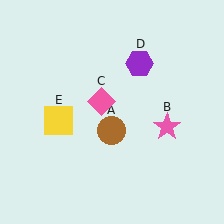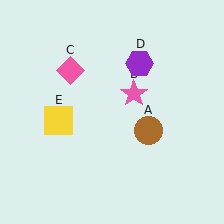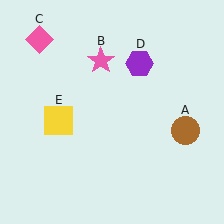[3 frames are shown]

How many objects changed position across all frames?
3 objects changed position: brown circle (object A), pink star (object B), pink diamond (object C).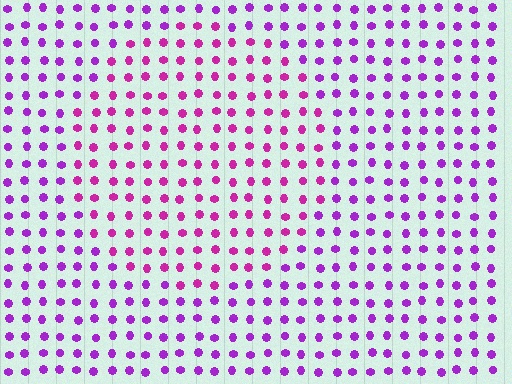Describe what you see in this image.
The image is filled with small purple elements in a uniform arrangement. A circle-shaped region is visible where the elements are tinted to a slightly different hue, forming a subtle color boundary.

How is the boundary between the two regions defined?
The boundary is defined purely by a slight shift in hue (about 28 degrees). Spacing, size, and orientation are identical on both sides.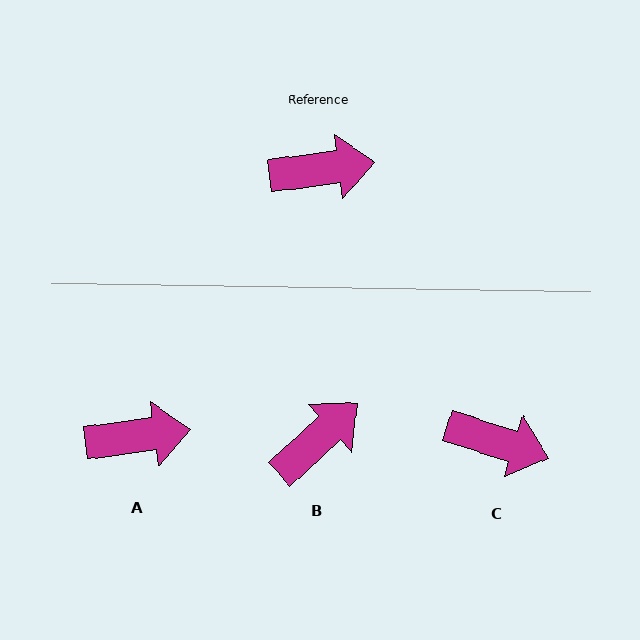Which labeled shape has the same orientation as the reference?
A.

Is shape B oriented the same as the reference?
No, it is off by about 35 degrees.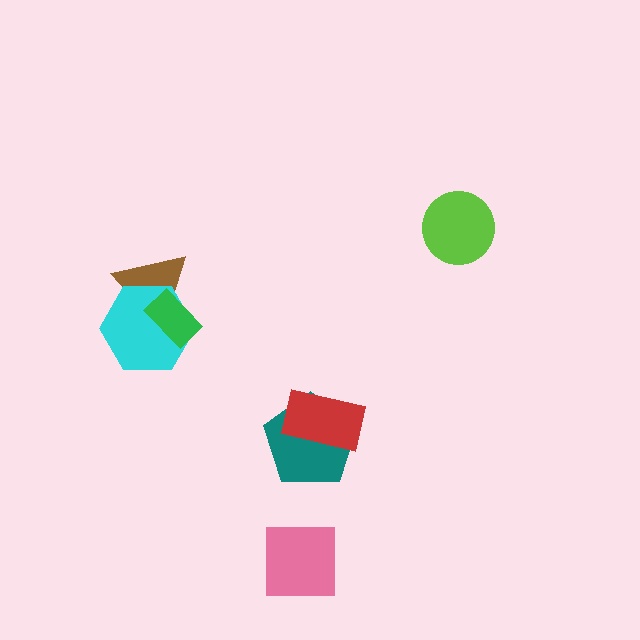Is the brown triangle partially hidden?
Yes, it is partially covered by another shape.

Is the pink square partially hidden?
No, no other shape covers it.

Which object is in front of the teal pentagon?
The red rectangle is in front of the teal pentagon.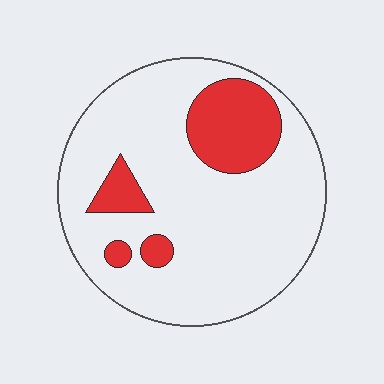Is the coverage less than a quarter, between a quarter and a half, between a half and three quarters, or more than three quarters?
Less than a quarter.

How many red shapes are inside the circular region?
4.